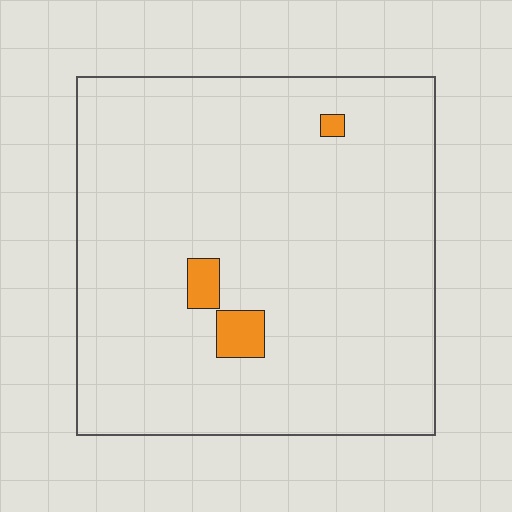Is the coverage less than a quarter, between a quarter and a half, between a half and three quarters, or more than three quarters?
Less than a quarter.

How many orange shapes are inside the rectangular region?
3.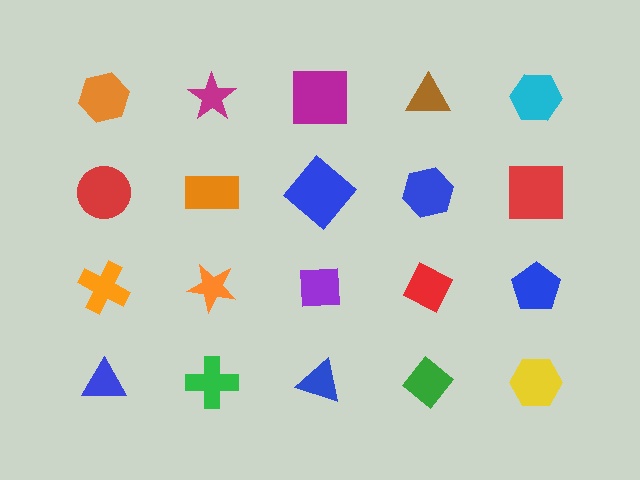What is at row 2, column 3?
A blue diamond.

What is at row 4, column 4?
A green diamond.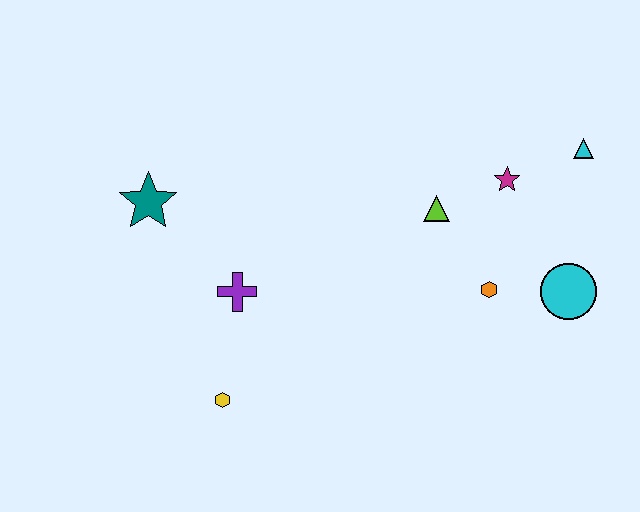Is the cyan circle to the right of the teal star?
Yes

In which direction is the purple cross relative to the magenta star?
The purple cross is to the left of the magenta star.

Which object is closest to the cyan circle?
The orange hexagon is closest to the cyan circle.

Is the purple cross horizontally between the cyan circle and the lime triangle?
No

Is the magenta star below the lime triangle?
No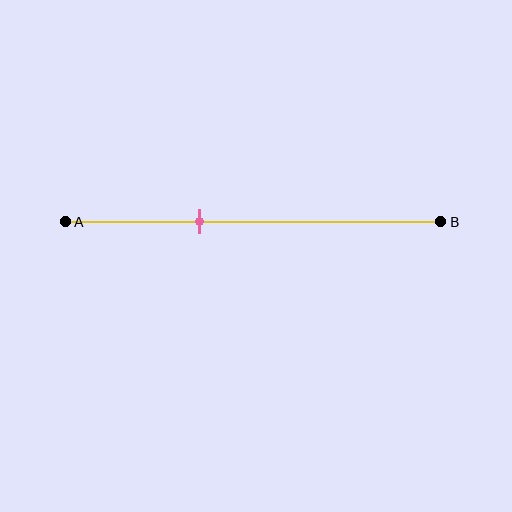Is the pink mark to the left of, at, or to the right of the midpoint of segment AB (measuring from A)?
The pink mark is to the left of the midpoint of segment AB.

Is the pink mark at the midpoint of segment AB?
No, the mark is at about 35% from A, not at the 50% midpoint.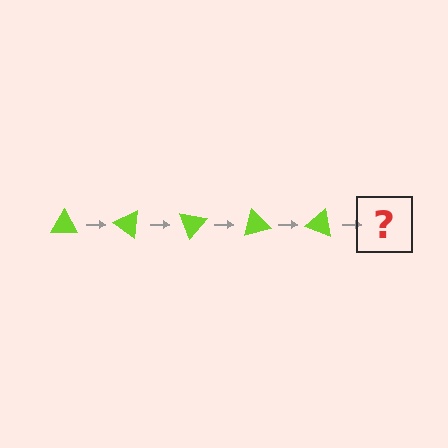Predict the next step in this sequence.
The next step is a lime triangle rotated 175 degrees.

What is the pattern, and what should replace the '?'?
The pattern is that the triangle rotates 35 degrees each step. The '?' should be a lime triangle rotated 175 degrees.